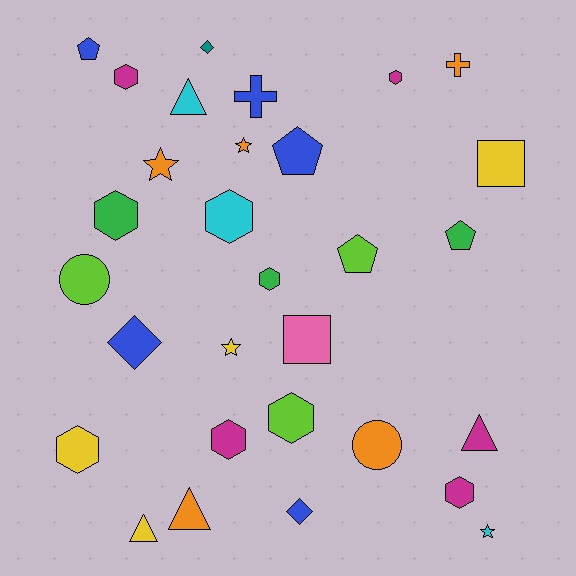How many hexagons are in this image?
There are 9 hexagons.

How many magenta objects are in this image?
There are 5 magenta objects.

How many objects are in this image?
There are 30 objects.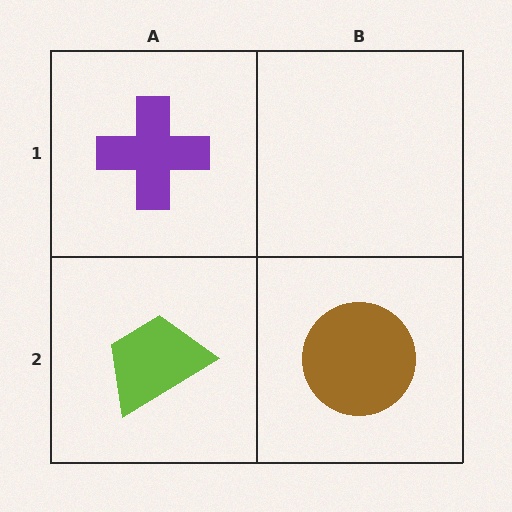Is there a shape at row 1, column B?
No, that cell is empty.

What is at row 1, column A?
A purple cross.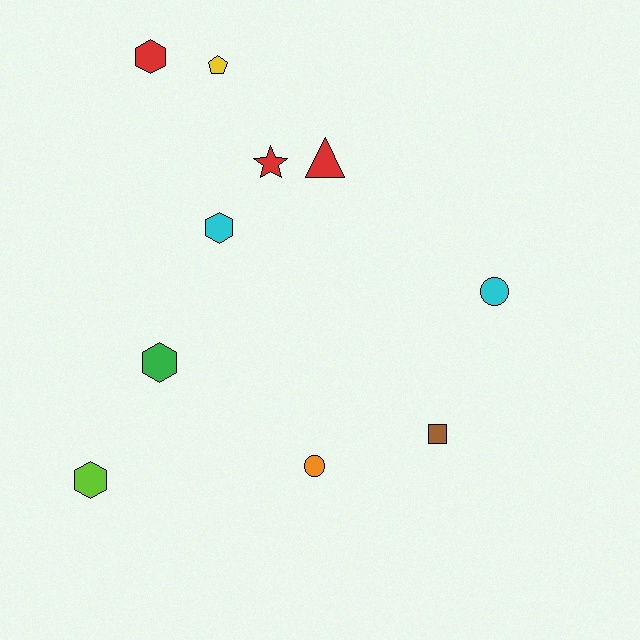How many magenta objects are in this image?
There are no magenta objects.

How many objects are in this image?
There are 10 objects.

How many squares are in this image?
There is 1 square.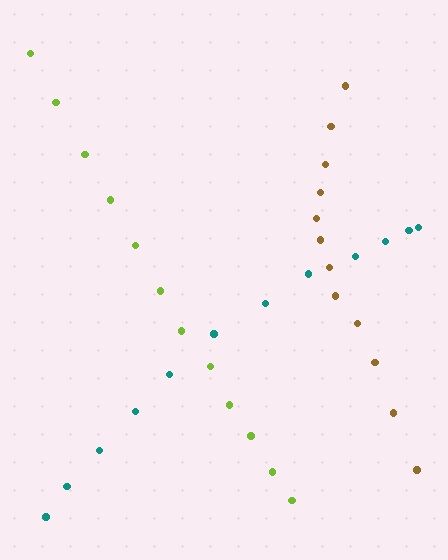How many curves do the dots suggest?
There are 3 distinct paths.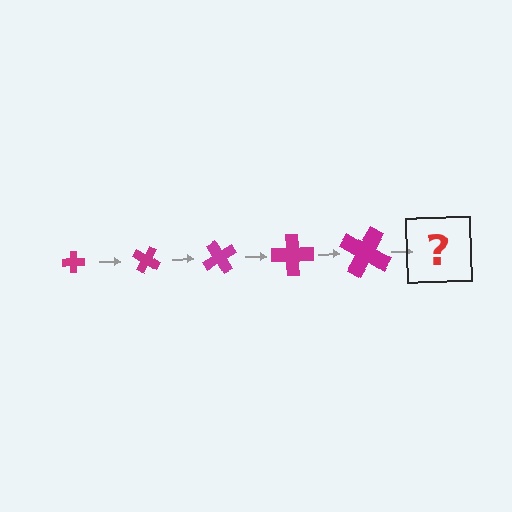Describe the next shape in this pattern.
It should be a cross, larger than the previous one and rotated 150 degrees from the start.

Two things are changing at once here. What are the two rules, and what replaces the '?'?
The two rules are that the cross grows larger each step and it rotates 30 degrees each step. The '?' should be a cross, larger than the previous one and rotated 150 degrees from the start.